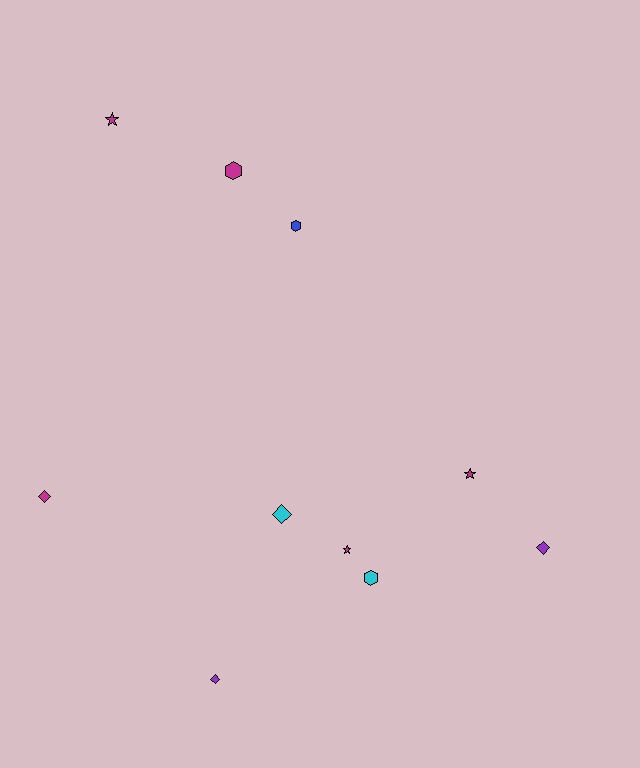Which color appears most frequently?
Magenta, with 5 objects.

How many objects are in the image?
There are 10 objects.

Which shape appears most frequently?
Diamond, with 4 objects.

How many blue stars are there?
There are no blue stars.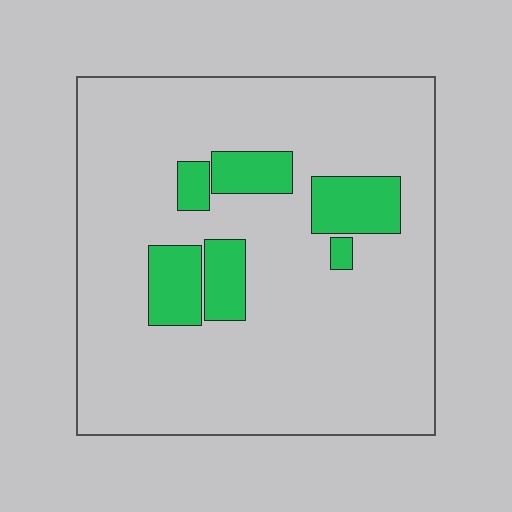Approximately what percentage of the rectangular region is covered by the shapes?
Approximately 15%.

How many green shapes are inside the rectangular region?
6.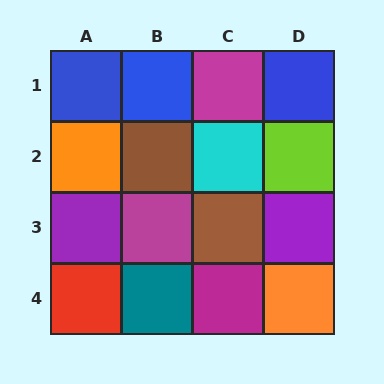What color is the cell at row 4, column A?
Red.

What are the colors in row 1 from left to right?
Blue, blue, magenta, blue.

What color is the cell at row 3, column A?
Purple.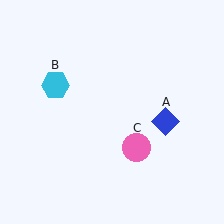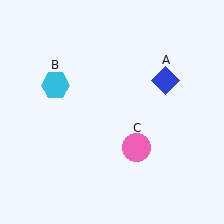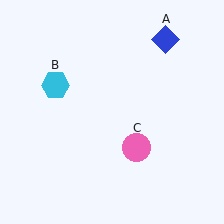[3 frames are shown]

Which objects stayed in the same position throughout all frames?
Cyan hexagon (object B) and pink circle (object C) remained stationary.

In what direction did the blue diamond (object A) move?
The blue diamond (object A) moved up.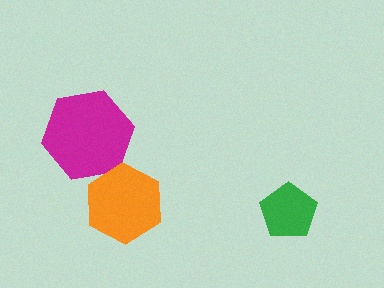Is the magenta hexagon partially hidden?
Yes, it is partially covered by another shape.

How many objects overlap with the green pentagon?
0 objects overlap with the green pentagon.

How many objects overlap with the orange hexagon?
1 object overlaps with the orange hexagon.